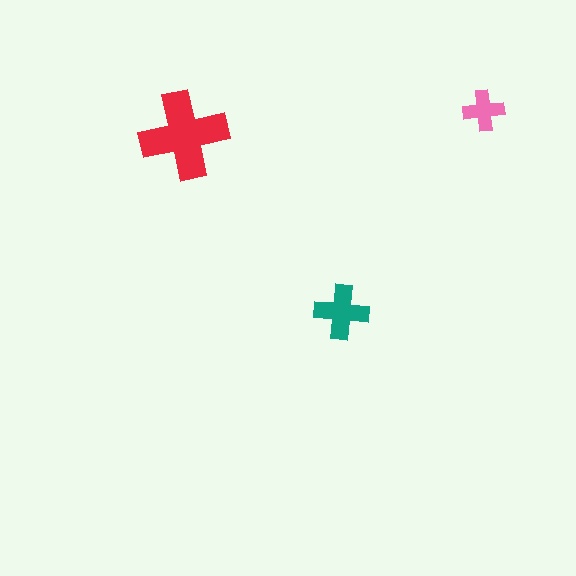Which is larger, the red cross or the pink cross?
The red one.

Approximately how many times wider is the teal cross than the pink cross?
About 1.5 times wider.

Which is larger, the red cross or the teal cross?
The red one.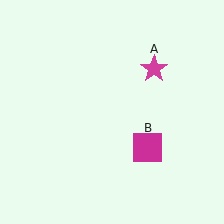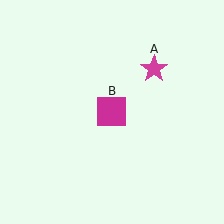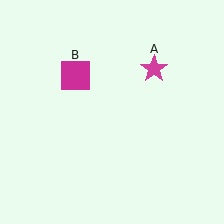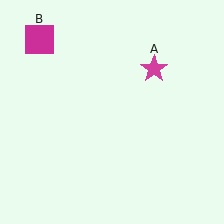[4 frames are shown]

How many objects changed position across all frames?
1 object changed position: magenta square (object B).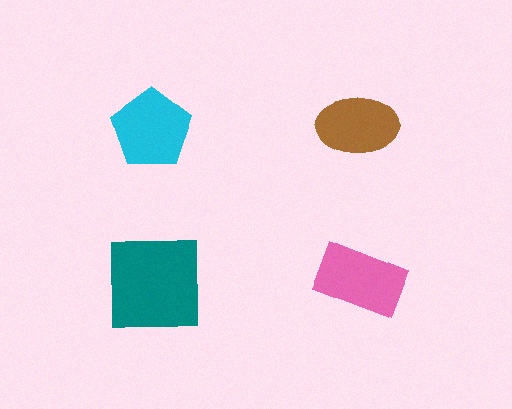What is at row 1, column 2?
A brown ellipse.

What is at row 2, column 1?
A teal square.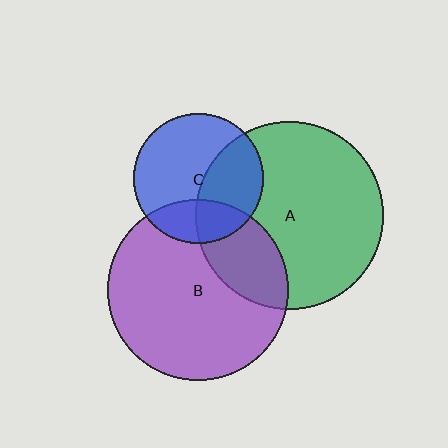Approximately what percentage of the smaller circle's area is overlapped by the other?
Approximately 40%.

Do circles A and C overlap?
Yes.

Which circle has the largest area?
Circle A (green).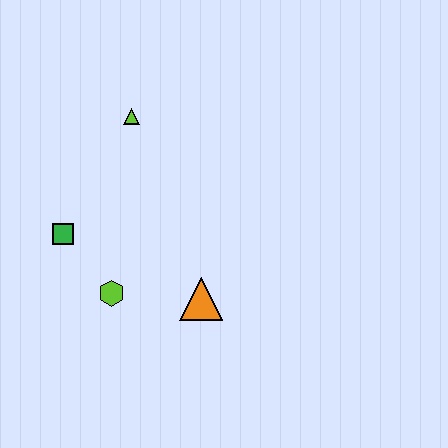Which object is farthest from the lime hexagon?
The lime triangle is farthest from the lime hexagon.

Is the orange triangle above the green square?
No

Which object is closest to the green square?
The lime hexagon is closest to the green square.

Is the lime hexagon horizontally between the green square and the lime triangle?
Yes